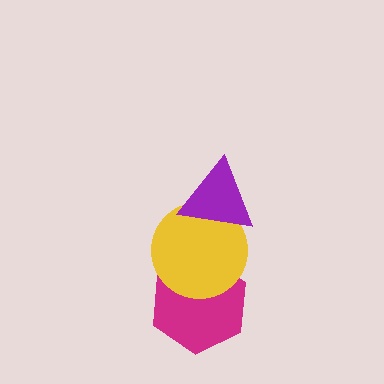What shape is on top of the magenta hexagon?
The yellow circle is on top of the magenta hexagon.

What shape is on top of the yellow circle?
The purple triangle is on top of the yellow circle.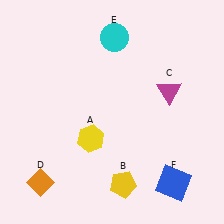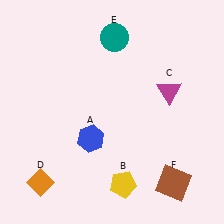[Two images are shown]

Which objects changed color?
A changed from yellow to blue. E changed from cyan to teal. F changed from blue to brown.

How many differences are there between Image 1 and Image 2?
There are 3 differences between the two images.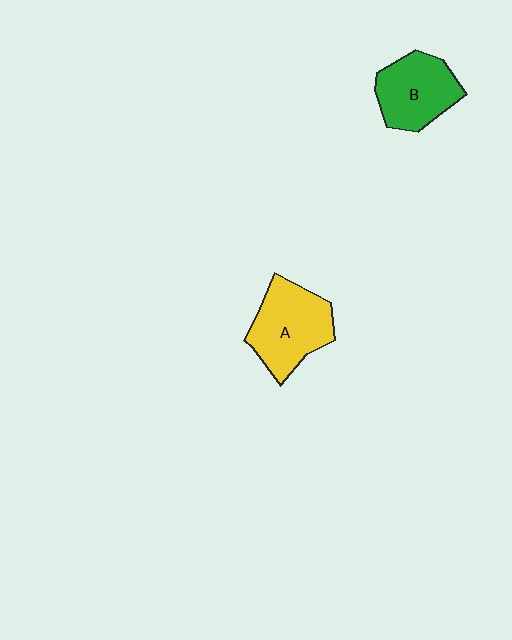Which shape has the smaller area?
Shape B (green).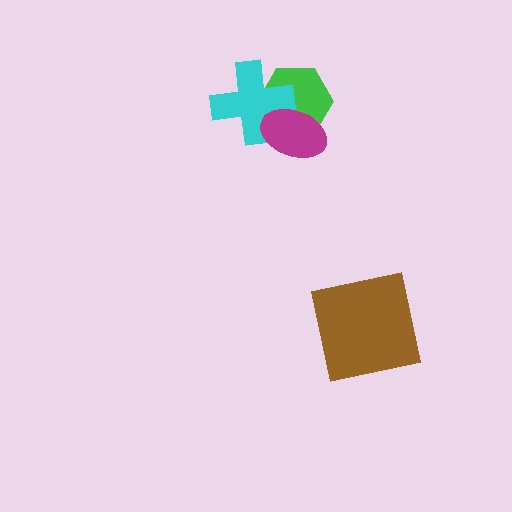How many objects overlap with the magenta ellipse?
2 objects overlap with the magenta ellipse.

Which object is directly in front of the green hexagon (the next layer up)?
The cyan cross is directly in front of the green hexagon.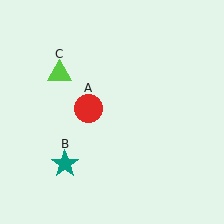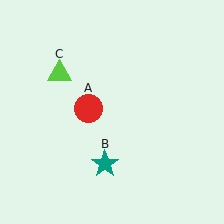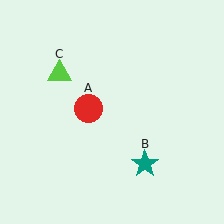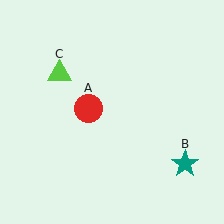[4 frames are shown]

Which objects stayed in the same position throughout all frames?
Red circle (object A) and lime triangle (object C) remained stationary.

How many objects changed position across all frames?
1 object changed position: teal star (object B).